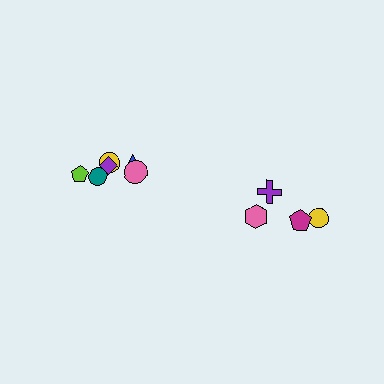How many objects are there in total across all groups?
There are 10 objects.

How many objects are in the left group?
There are 6 objects.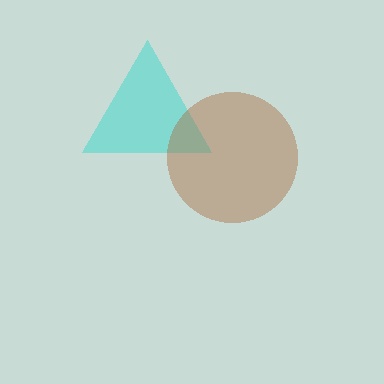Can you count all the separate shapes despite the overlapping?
Yes, there are 2 separate shapes.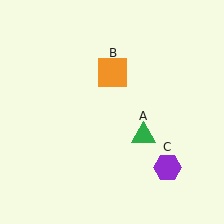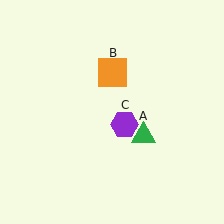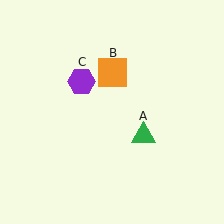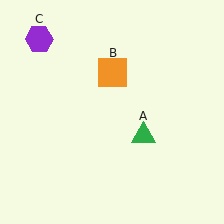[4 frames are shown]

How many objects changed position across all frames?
1 object changed position: purple hexagon (object C).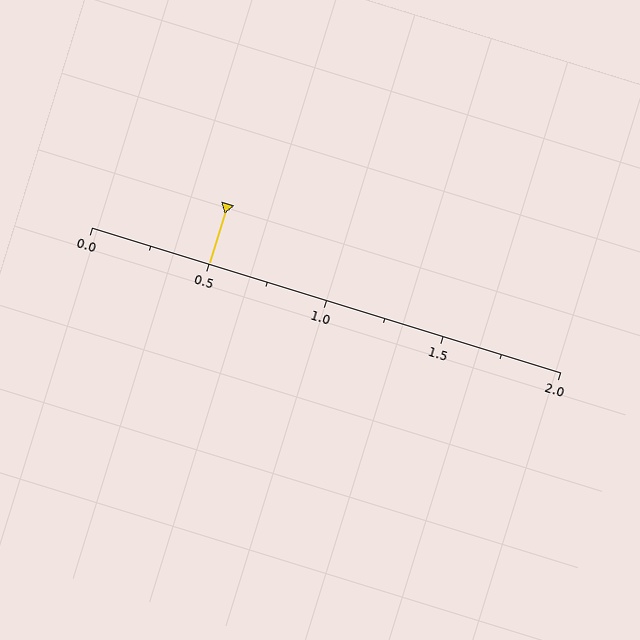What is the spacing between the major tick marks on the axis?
The major ticks are spaced 0.5 apart.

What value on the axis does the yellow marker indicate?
The marker indicates approximately 0.5.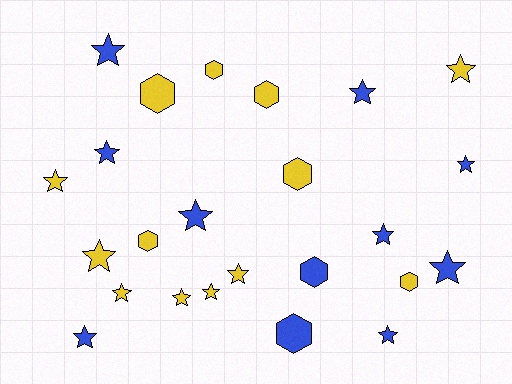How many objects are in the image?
There are 24 objects.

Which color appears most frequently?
Yellow, with 13 objects.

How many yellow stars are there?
There are 7 yellow stars.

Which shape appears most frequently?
Star, with 16 objects.